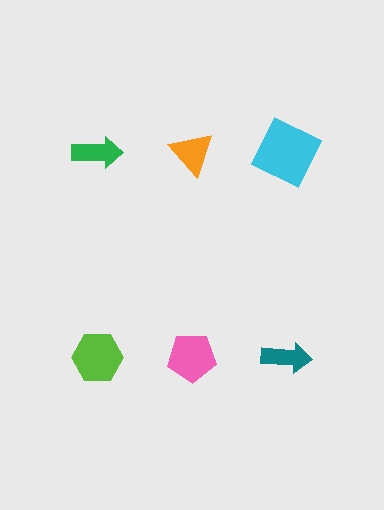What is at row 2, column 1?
A lime hexagon.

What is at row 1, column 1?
A green arrow.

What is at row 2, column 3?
A teal arrow.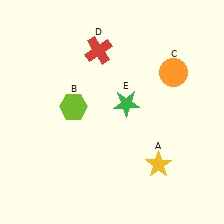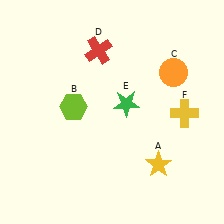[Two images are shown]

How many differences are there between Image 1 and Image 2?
There is 1 difference between the two images.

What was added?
A yellow cross (F) was added in Image 2.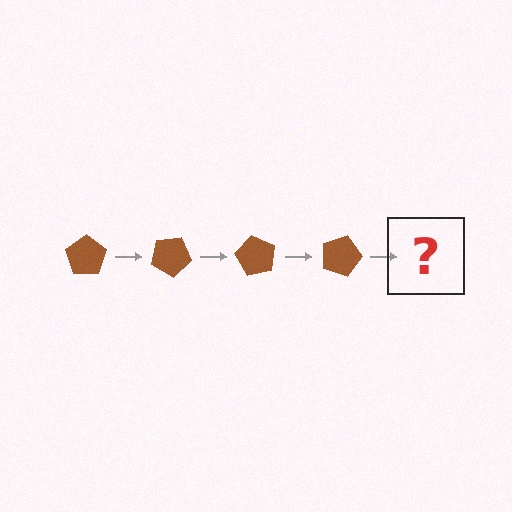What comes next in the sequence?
The next element should be a brown pentagon rotated 120 degrees.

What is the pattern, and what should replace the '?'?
The pattern is that the pentagon rotates 30 degrees each step. The '?' should be a brown pentagon rotated 120 degrees.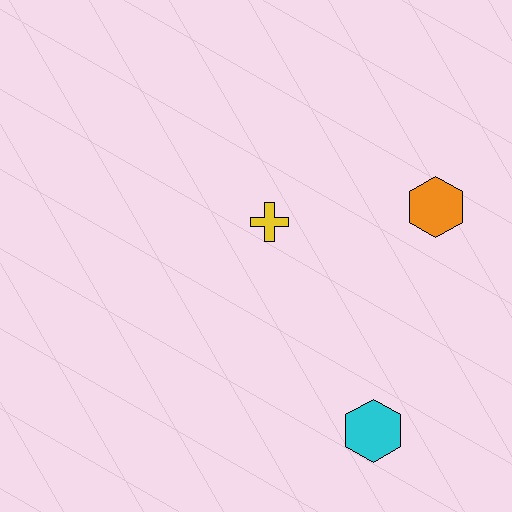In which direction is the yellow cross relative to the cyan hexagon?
The yellow cross is above the cyan hexagon.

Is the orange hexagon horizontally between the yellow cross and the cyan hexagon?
No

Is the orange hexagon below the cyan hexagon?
No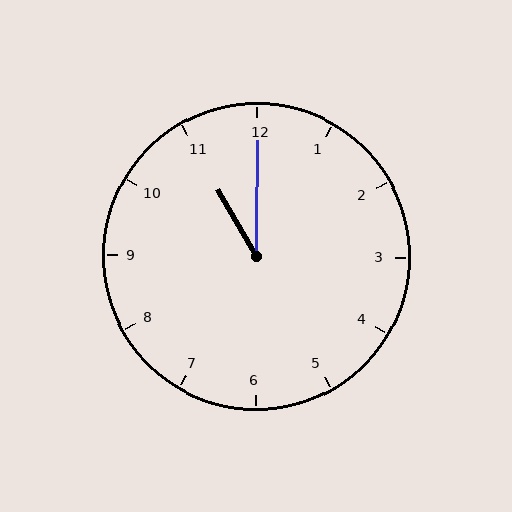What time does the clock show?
11:00.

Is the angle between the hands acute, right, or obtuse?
It is acute.